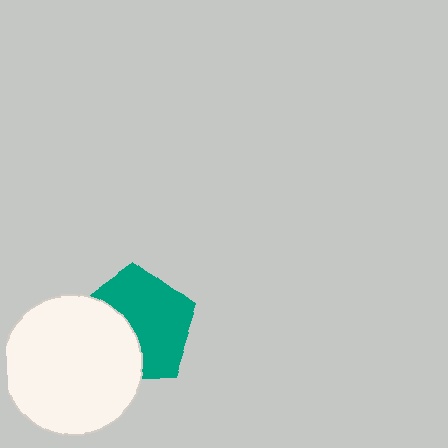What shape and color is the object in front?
The object in front is a white circle.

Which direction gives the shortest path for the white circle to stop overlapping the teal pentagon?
Moving left gives the shortest separation.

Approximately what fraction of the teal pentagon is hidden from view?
Roughly 39% of the teal pentagon is hidden behind the white circle.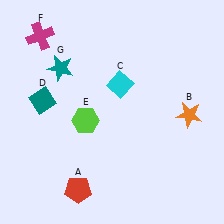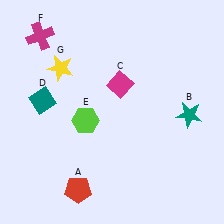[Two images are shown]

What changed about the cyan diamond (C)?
In Image 1, C is cyan. In Image 2, it changed to magenta.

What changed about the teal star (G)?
In Image 1, G is teal. In Image 2, it changed to yellow.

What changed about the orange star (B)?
In Image 1, B is orange. In Image 2, it changed to teal.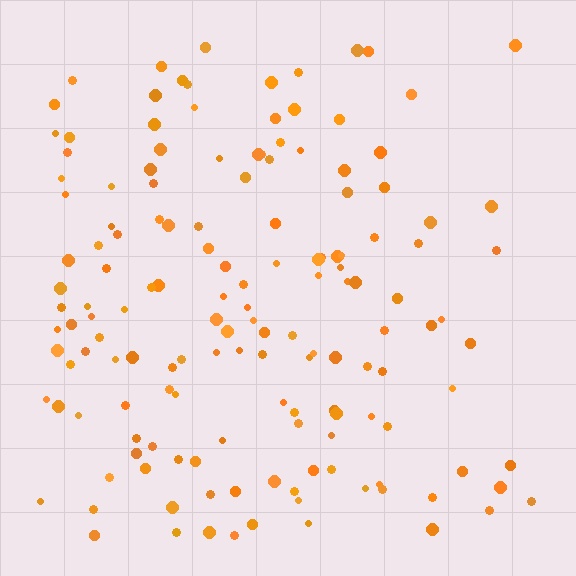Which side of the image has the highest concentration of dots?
The left.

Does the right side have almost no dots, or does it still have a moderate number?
Still a moderate number, just noticeably fewer than the left.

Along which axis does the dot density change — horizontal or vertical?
Horizontal.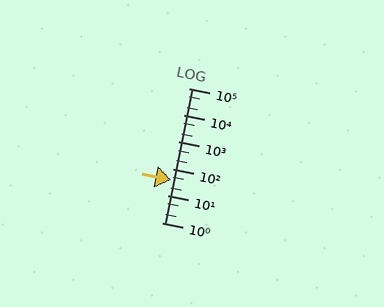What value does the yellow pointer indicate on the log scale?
The pointer indicates approximately 40.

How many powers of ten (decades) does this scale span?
The scale spans 5 decades, from 1 to 100000.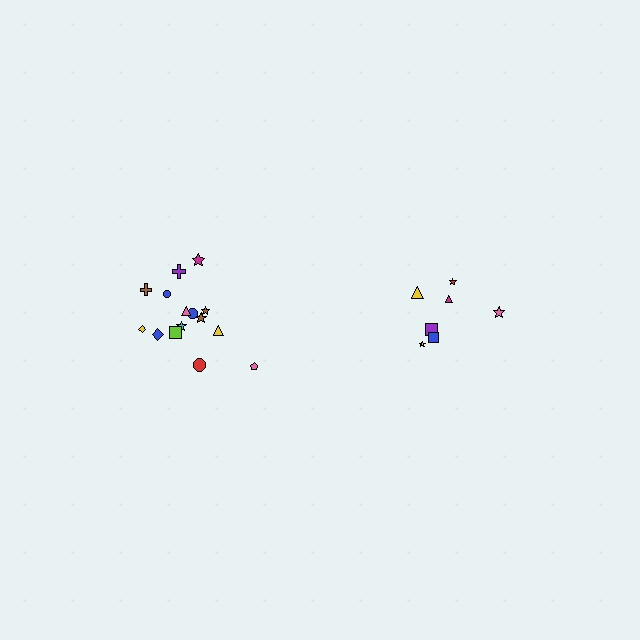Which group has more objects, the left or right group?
The left group.